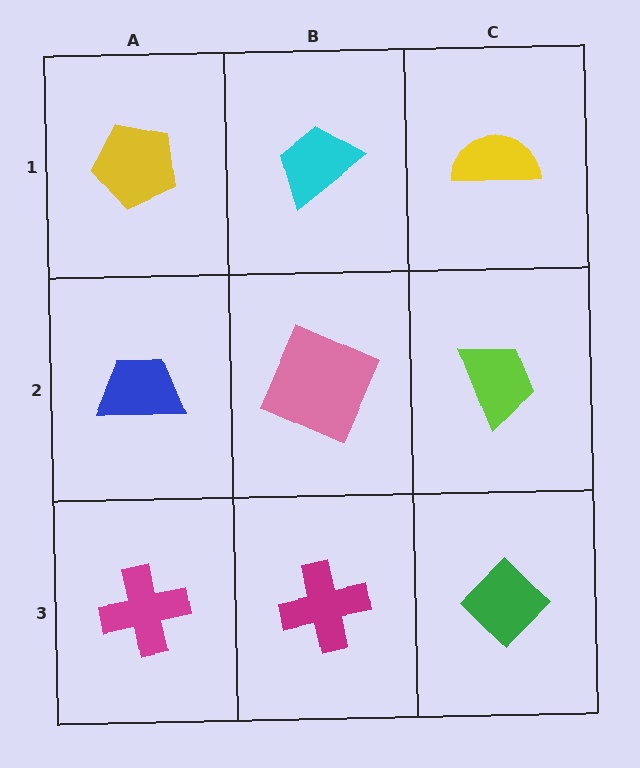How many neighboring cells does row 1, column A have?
2.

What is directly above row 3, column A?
A blue trapezoid.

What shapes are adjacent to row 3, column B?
A pink square (row 2, column B), a magenta cross (row 3, column A), a green diamond (row 3, column C).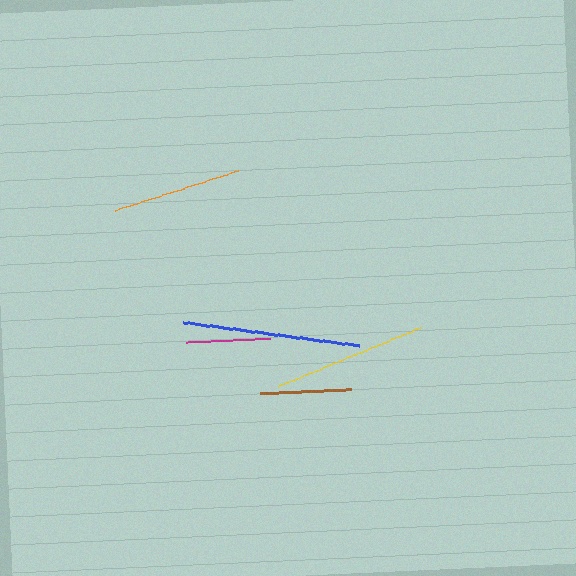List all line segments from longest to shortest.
From longest to shortest: blue, yellow, orange, brown, magenta.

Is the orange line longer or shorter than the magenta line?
The orange line is longer than the magenta line.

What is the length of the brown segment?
The brown segment is approximately 91 pixels long.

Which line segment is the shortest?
The magenta line is the shortest at approximately 85 pixels.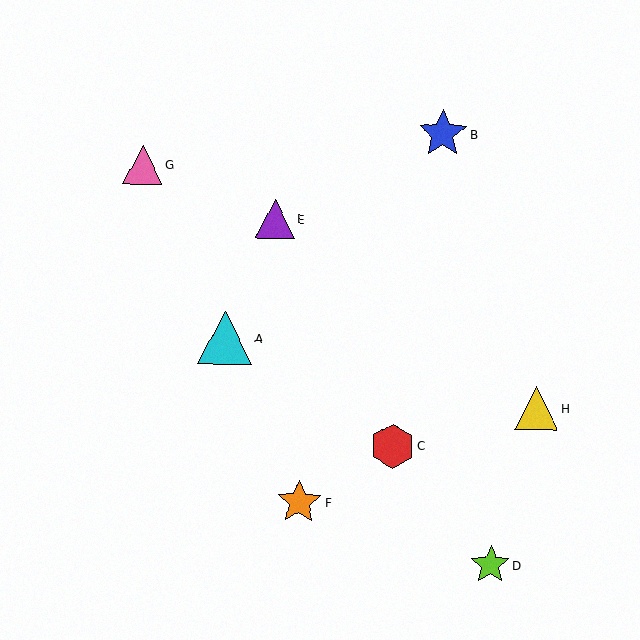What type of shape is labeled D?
Shape D is a lime star.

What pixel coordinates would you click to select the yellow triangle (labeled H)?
Click at (537, 408) to select the yellow triangle H.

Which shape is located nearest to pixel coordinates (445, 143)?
The blue star (labeled B) at (443, 133) is nearest to that location.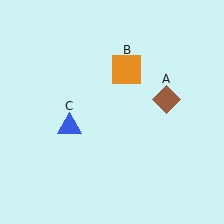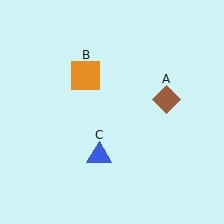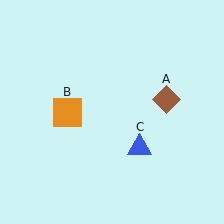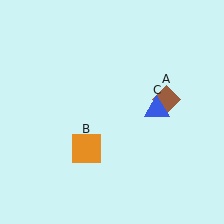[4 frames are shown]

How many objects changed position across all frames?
2 objects changed position: orange square (object B), blue triangle (object C).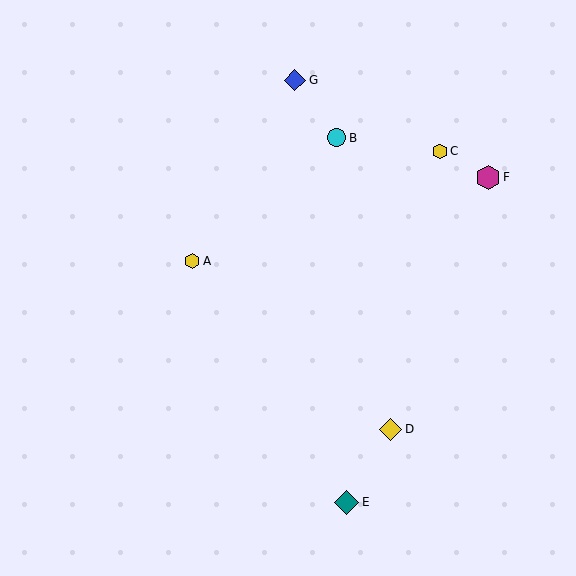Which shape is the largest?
The teal diamond (labeled E) is the largest.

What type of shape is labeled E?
Shape E is a teal diamond.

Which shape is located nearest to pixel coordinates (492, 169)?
The magenta hexagon (labeled F) at (488, 177) is nearest to that location.